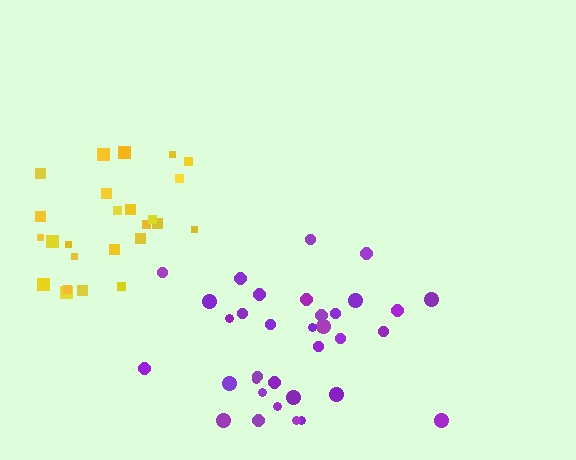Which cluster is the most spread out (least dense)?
Purple.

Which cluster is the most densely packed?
Yellow.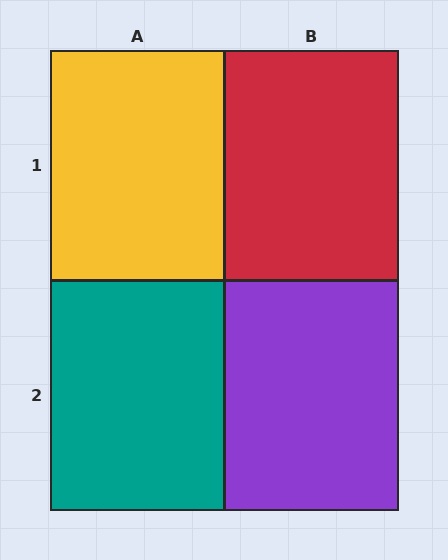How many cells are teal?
1 cell is teal.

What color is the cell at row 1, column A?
Yellow.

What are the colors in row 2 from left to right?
Teal, purple.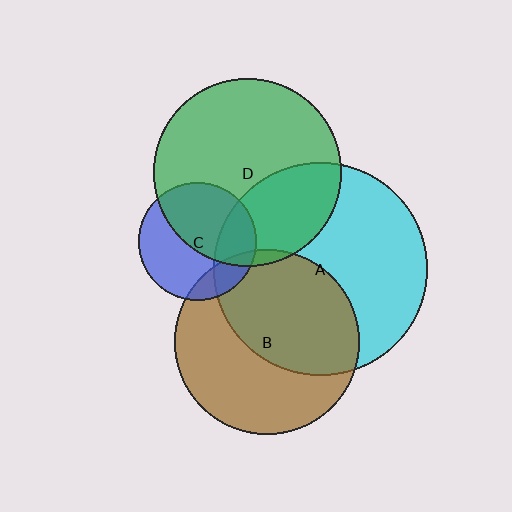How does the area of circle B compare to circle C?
Approximately 2.4 times.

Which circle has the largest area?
Circle A (cyan).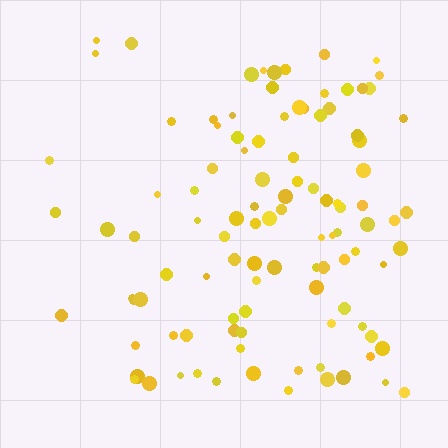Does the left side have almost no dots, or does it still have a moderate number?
Still a moderate number, just noticeably fewer than the right.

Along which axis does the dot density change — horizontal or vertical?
Horizontal.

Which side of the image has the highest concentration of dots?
The right.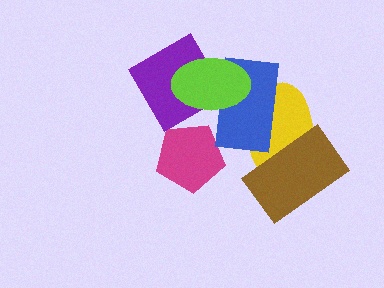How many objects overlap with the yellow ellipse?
2 objects overlap with the yellow ellipse.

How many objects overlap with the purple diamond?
1 object overlaps with the purple diamond.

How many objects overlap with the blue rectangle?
2 objects overlap with the blue rectangle.